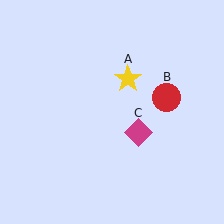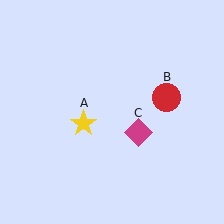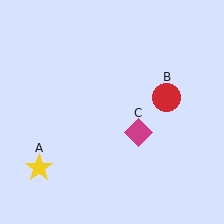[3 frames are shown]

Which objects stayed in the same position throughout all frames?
Red circle (object B) and magenta diamond (object C) remained stationary.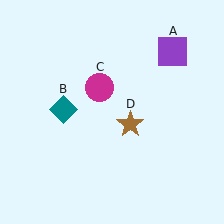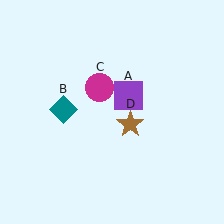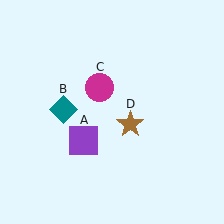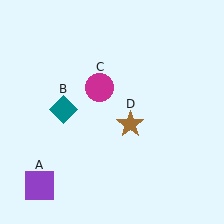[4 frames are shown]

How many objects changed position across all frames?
1 object changed position: purple square (object A).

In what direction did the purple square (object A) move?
The purple square (object A) moved down and to the left.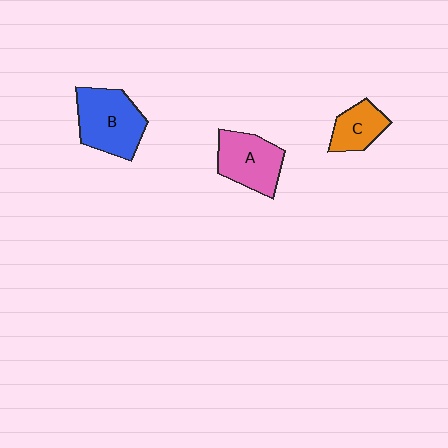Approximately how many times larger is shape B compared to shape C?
Approximately 1.8 times.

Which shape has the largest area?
Shape B (blue).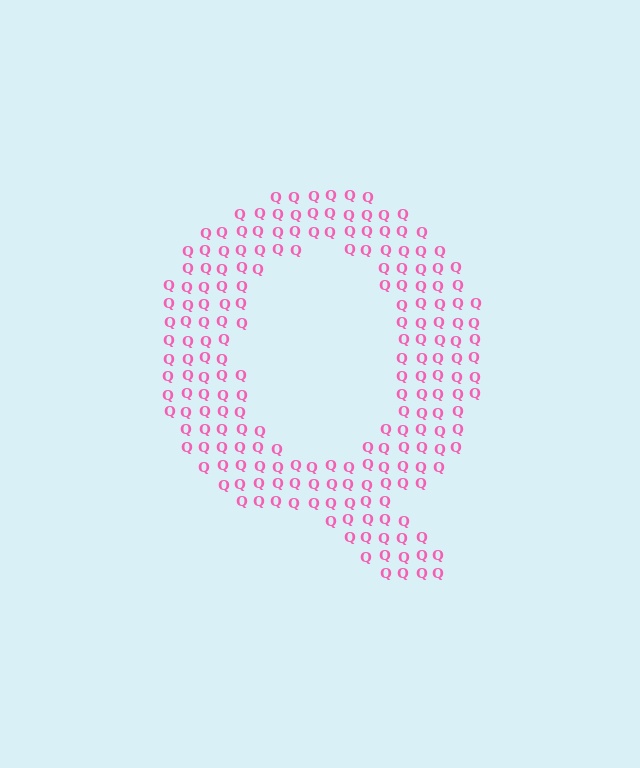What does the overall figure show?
The overall figure shows the letter Q.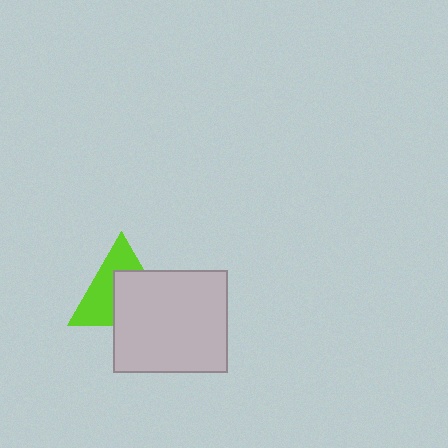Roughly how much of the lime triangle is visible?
About half of it is visible (roughly 50%).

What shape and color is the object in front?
The object in front is a light gray rectangle.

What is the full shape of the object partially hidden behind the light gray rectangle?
The partially hidden object is a lime triangle.